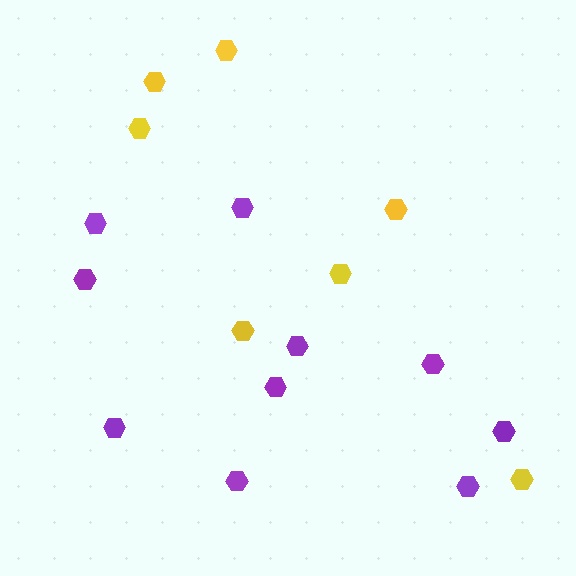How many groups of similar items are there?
There are 2 groups: one group of yellow hexagons (7) and one group of purple hexagons (10).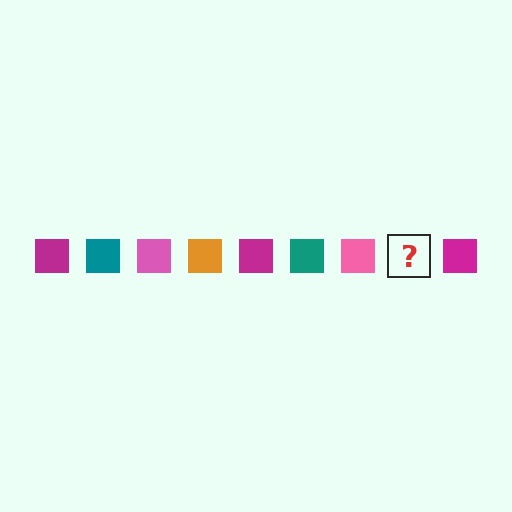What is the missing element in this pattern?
The missing element is an orange square.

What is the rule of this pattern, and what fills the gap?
The rule is that the pattern cycles through magenta, teal, pink, orange squares. The gap should be filled with an orange square.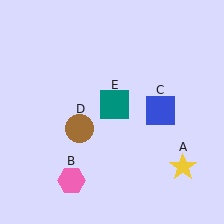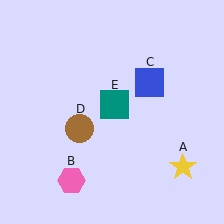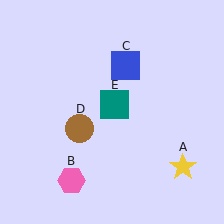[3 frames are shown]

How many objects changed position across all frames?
1 object changed position: blue square (object C).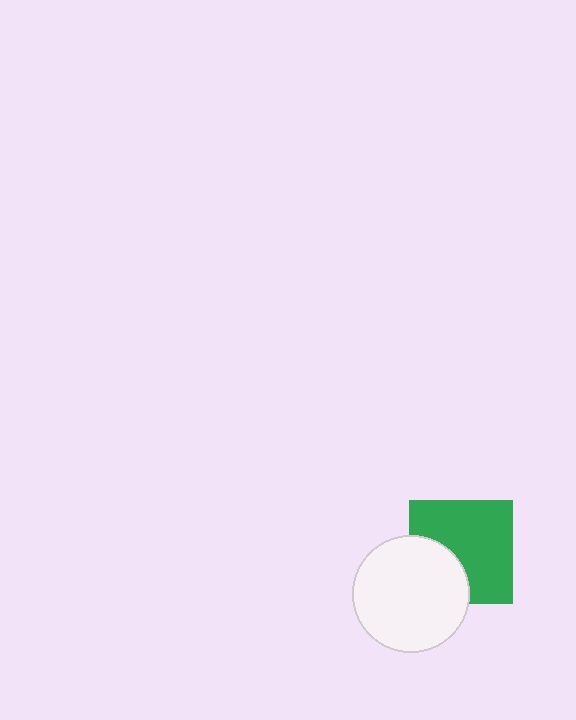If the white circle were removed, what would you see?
You would see the complete green square.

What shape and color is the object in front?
The object in front is a white circle.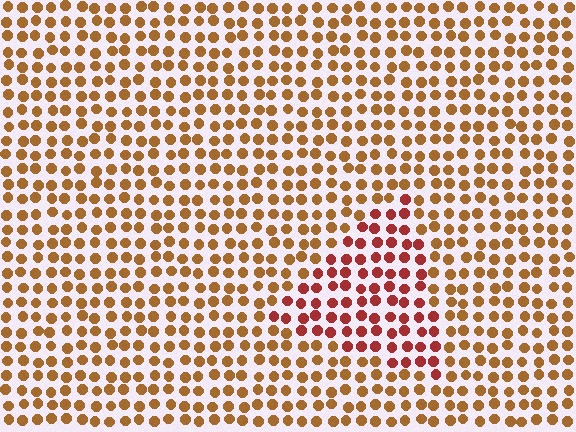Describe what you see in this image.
The image is filled with small brown elements in a uniform arrangement. A triangle-shaped region is visible where the elements are tinted to a slightly different hue, forming a subtle color boundary.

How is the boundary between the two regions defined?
The boundary is defined purely by a slight shift in hue (about 33 degrees). Spacing, size, and orientation are identical on both sides.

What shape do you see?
I see a triangle.